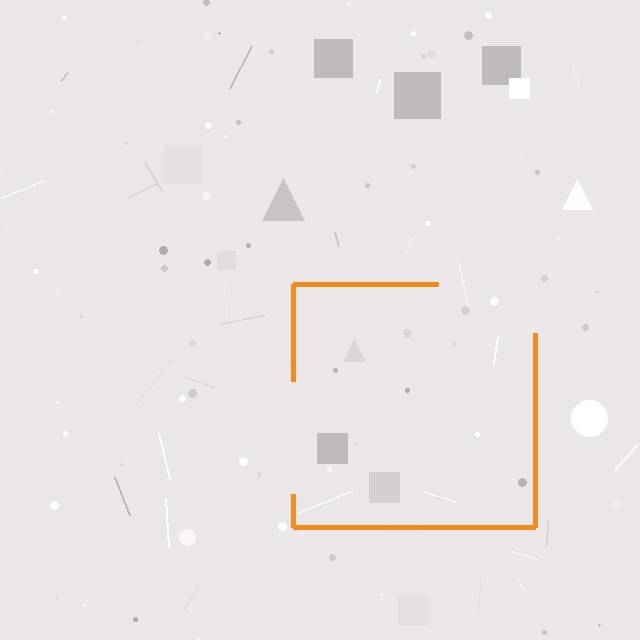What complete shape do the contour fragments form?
The contour fragments form a square.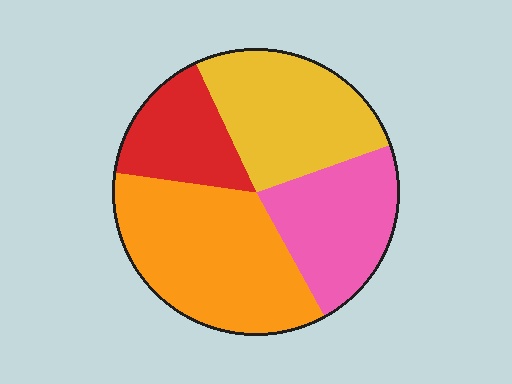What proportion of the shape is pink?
Pink takes up about one fifth (1/5) of the shape.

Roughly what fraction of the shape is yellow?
Yellow covers 27% of the shape.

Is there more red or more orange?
Orange.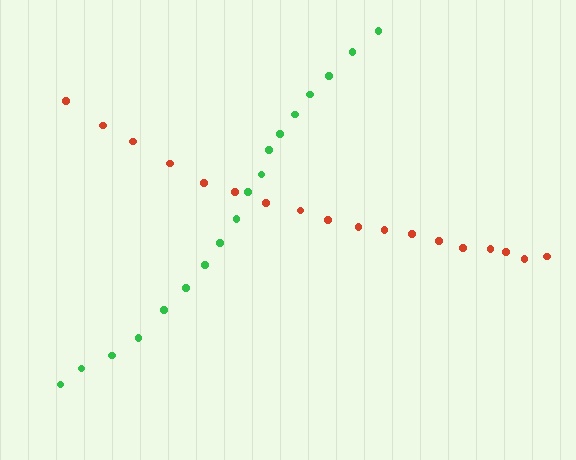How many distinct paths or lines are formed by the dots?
There are 2 distinct paths.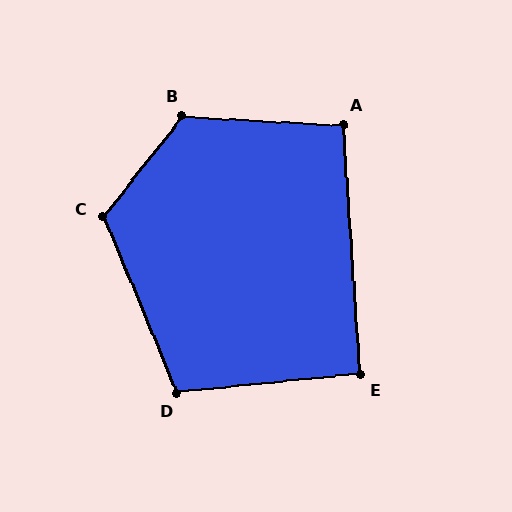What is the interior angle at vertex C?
Approximately 119 degrees (obtuse).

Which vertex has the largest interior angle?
B, at approximately 125 degrees.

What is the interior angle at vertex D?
Approximately 107 degrees (obtuse).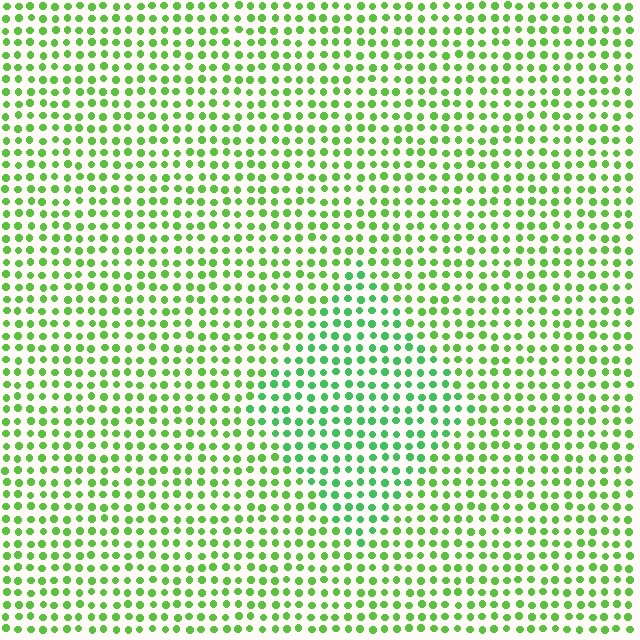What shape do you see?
I see a diamond.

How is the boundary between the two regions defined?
The boundary is defined purely by a slight shift in hue (about 26 degrees). Spacing, size, and orientation are identical on both sides.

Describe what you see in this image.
The image is filled with small lime elements in a uniform arrangement. A diamond-shaped region is visible where the elements are tinted to a slightly different hue, forming a subtle color boundary.